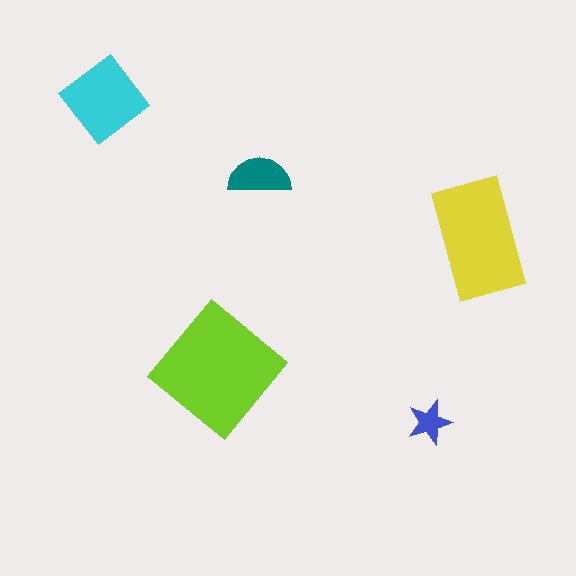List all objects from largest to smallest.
The lime diamond, the yellow rectangle, the cyan diamond, the teal semicircle, the blue star.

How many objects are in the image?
There are 5 objects in the image.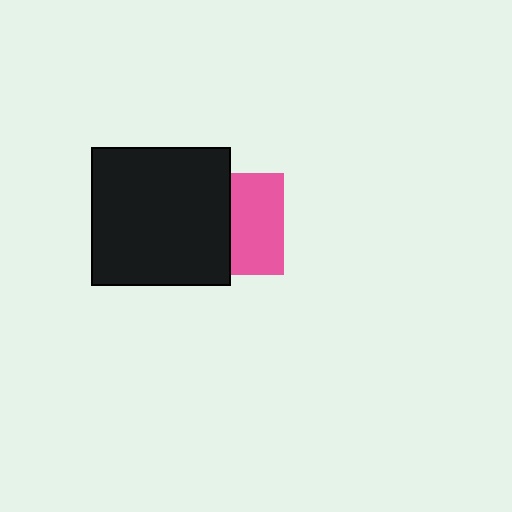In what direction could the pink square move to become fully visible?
The pink square could move right. That would shift it out from behind the black rectangle entirely.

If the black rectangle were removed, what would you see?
You would see the complete pink square.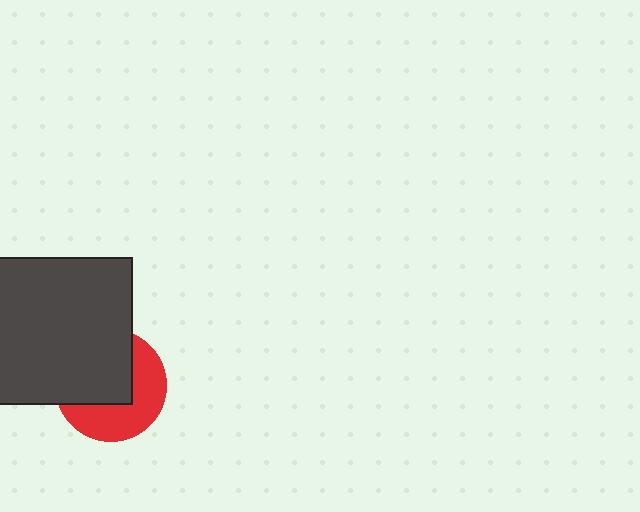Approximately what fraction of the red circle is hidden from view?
Roughly 53% of the red circle is hidden behind the dark gray rectangle.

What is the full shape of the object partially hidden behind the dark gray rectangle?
The partially hidden object is a red circle.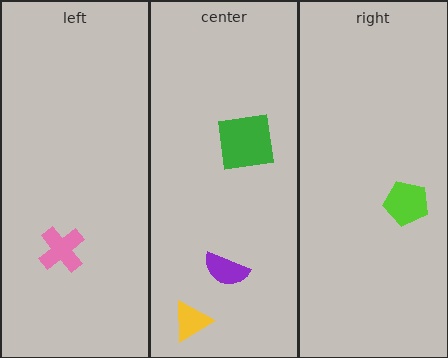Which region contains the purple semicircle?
The center region.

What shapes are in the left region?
The pink cross.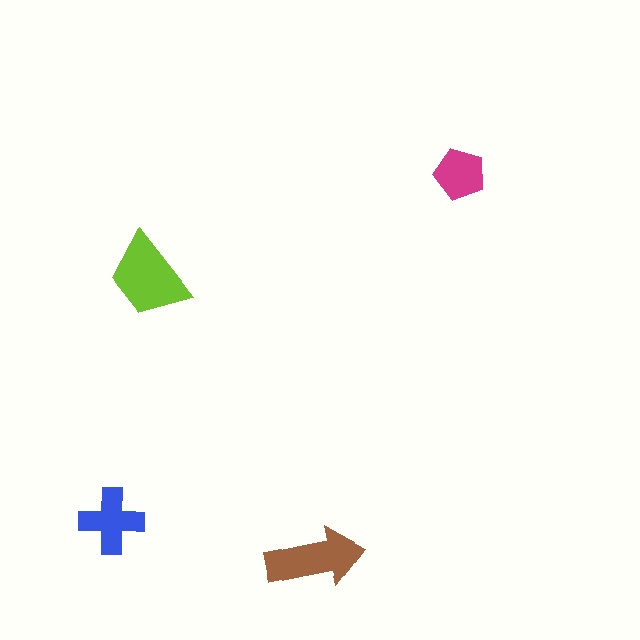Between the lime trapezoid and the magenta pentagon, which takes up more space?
The lime trapezoid.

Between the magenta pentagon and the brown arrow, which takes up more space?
The brown arrow.